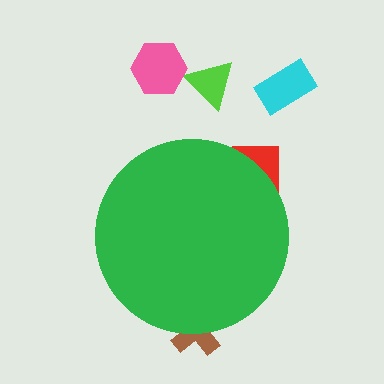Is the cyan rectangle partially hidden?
No, the cyan rectangle is fully visible.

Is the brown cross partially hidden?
Yes, the brown cross is partially hidden behind the green circle.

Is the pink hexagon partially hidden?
No, the pink hexagon is fully visible.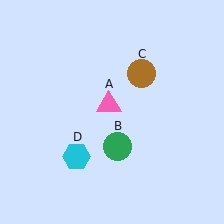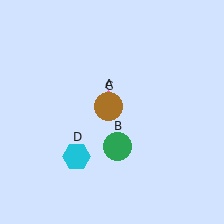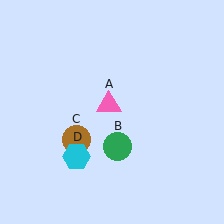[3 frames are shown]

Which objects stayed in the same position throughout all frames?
Pink triangle (object A) and green circle (object B) and cyan hexagon (object D) remained stationary.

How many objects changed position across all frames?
1 object changed position: brown circle (object C).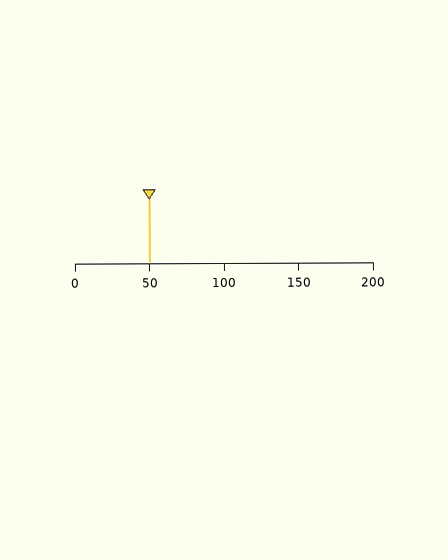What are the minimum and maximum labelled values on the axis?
The axis runs from 0 to 200.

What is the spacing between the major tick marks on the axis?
The major ticks are spaced 50 apart.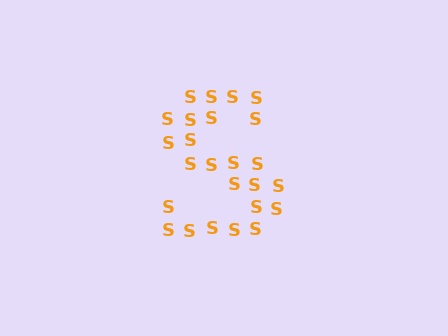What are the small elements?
The small elements are letter S's.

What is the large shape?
The large shape is the letter S.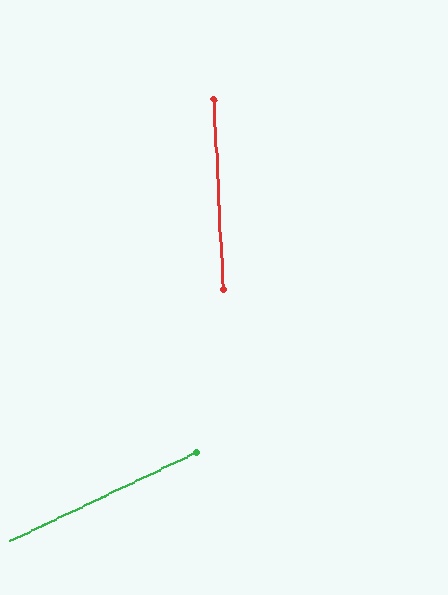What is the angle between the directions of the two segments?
Approximately 68 degrees.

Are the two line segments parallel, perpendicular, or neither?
Neither parallel nor perpendicular — they differ by about 68°.